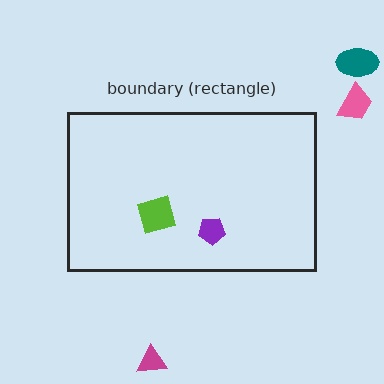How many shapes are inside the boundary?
2 inside, 3 outside.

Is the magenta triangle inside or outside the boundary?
Outside.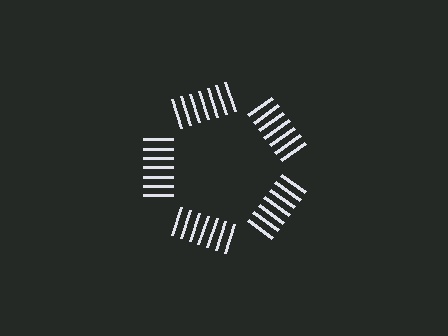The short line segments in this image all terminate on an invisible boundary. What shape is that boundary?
An illusory pentagon — the line segments terminate on its edges but no continuous stroke is drawn.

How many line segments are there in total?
35 — 7 along each of the 5 edges.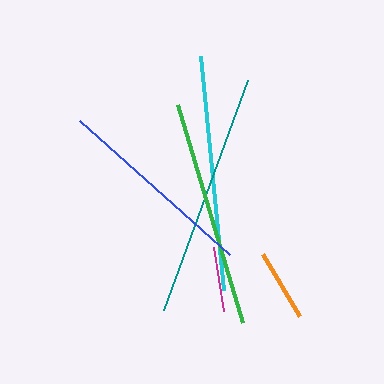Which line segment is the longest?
The teal line is the longest at approximately 244 pixels.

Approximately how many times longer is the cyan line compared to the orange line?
The cyan line is approximately 3.3 times the length of the orange line.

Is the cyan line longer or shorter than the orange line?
The cyan line is longer than the orange line.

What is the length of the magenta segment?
The magenta segment is approximately 65 pixels long.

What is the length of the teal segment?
The teal segment is approximately 244 pixels long.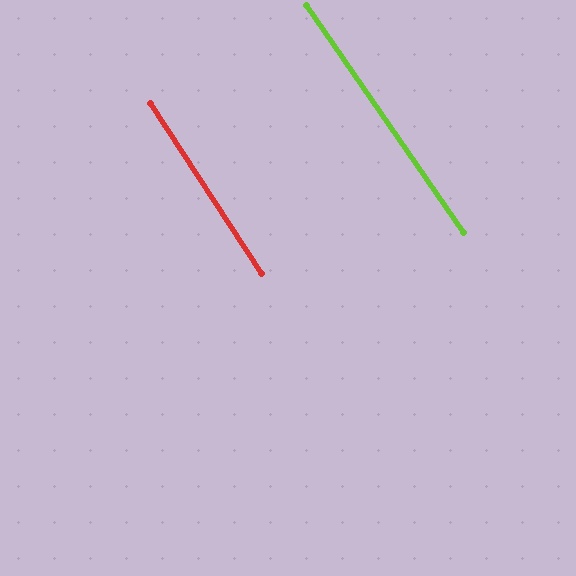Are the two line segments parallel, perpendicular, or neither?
Parallel — their directions differ by only 1.6°.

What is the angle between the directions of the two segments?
Approximately 2 degrees.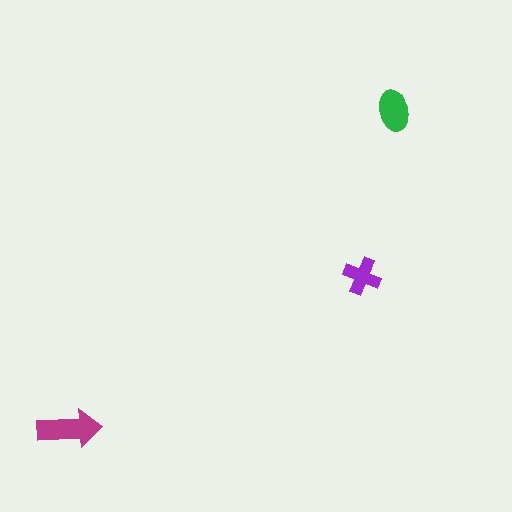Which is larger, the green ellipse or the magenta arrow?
The magenta arrow.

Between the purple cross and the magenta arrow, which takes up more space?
The magenta arrow.